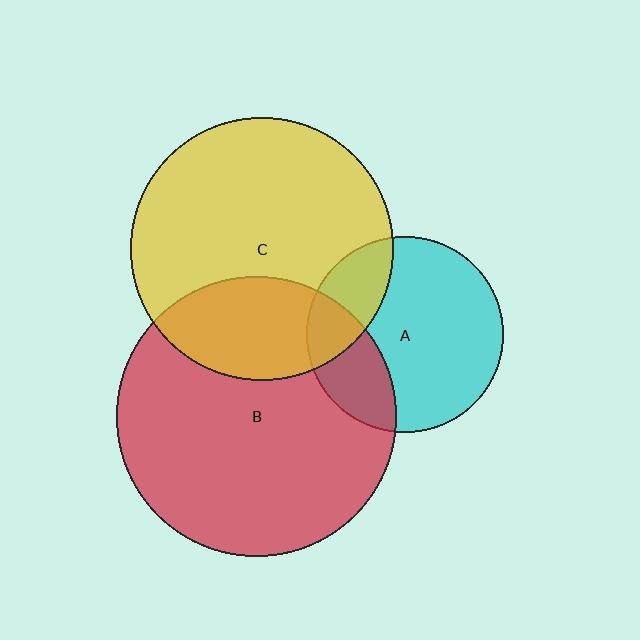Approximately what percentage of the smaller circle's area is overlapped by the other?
Approximately 30%.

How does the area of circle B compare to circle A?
Approximately 2.0 times.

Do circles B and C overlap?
Yes.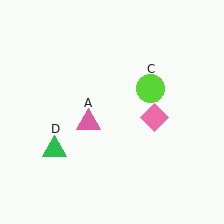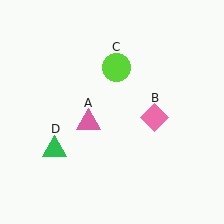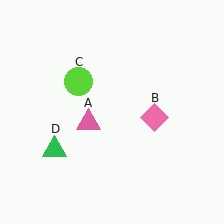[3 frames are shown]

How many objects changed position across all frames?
1 object changed position: lime circle (object C).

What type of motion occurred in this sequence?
The lime circle (object C) rotated counterclockwise around the center of the scene.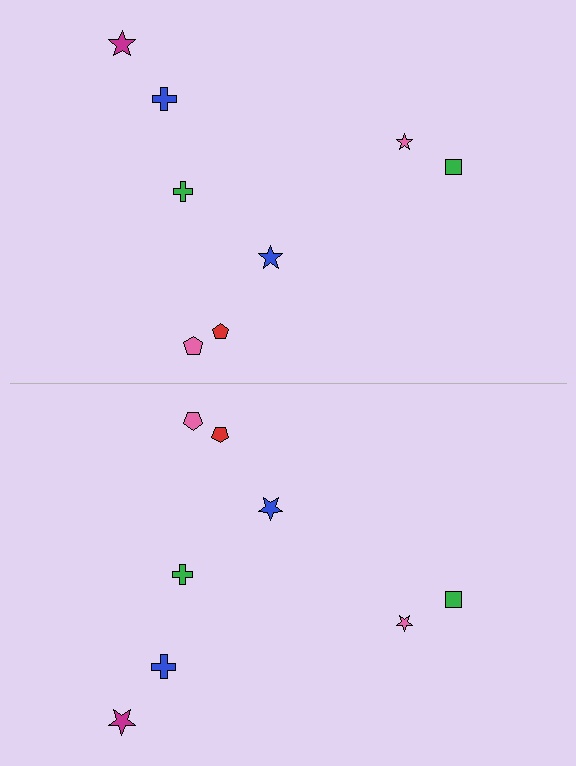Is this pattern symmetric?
Yes, this pattern has bilateral (reflection) symmetry.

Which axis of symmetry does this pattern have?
The pattern has a horizontal axis of symmetry running through the center of the image.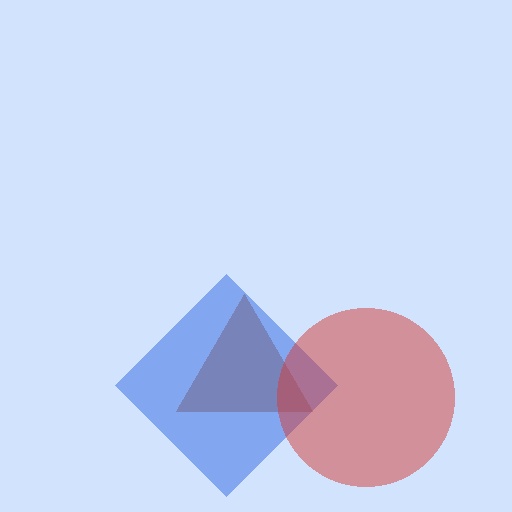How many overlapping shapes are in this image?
There are 3 overlapping shapes in the image.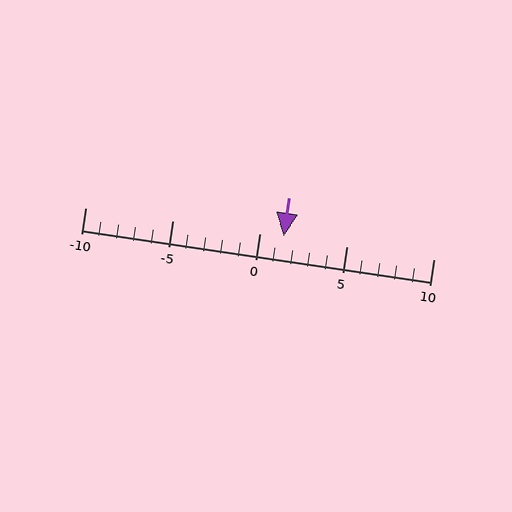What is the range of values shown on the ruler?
The ruler shows values from -10 to 10.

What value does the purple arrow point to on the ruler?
The purple arrow points to approximately 1.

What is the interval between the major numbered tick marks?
The major tick marks are spaced 5 units apart.